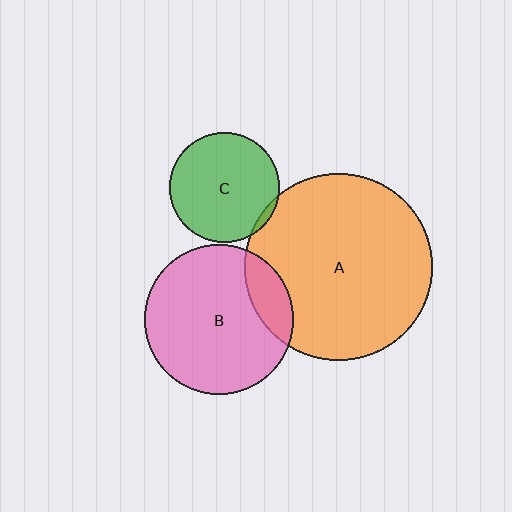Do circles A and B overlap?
Yes.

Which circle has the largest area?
Circle A (orange).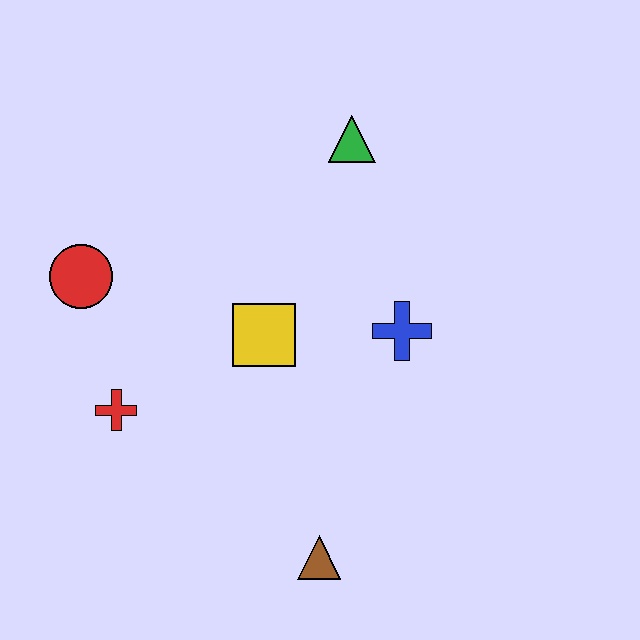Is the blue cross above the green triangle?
No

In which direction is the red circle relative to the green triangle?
The red circle is to the left of the green triangle.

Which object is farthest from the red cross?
The green triangle is farthest from the red cross.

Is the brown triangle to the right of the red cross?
Yes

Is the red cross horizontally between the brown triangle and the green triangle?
No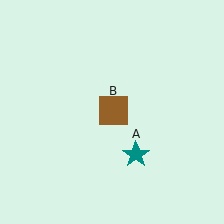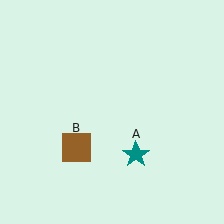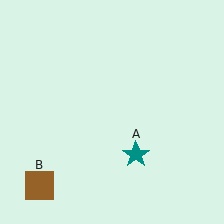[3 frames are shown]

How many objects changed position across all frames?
1 object changed position: brown square (object B).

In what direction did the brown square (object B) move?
The brown square (object B) moved down and to the left.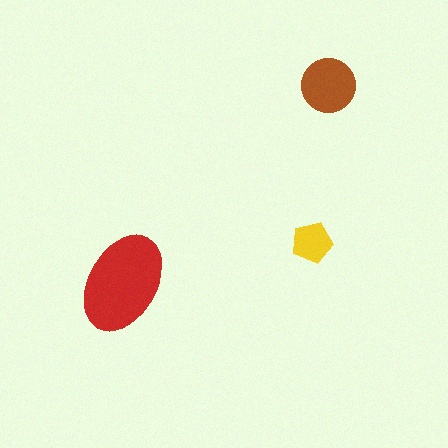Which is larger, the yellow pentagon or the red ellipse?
The red ellipse.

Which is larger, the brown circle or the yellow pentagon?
The brown circle.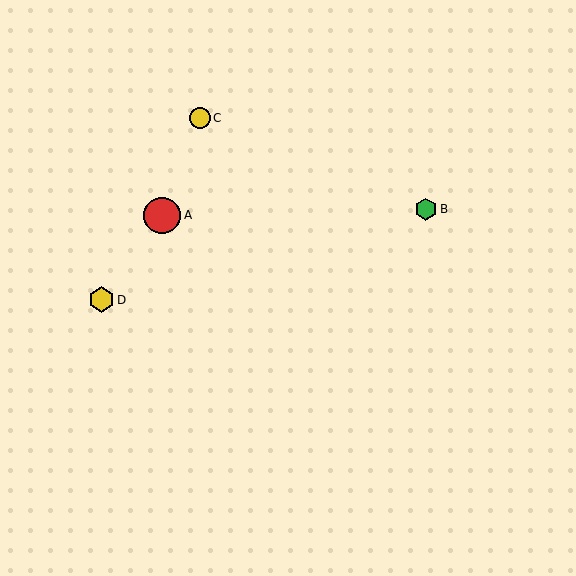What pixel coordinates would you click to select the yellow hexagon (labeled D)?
Click at (102, 300) to select the yellow hexagon D.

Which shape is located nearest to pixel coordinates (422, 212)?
The green hexagon (labeled B) at (426, 209) is nearest to that location.